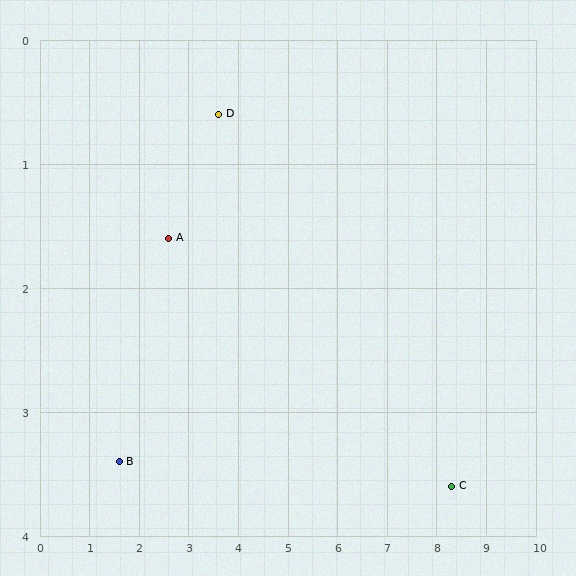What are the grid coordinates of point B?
Point B is at approximately (1.6, 3.4).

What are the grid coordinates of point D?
Point D is at approximately (3.6, 0.6).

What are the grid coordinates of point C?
Point C is at approximately (8.3, 3.6).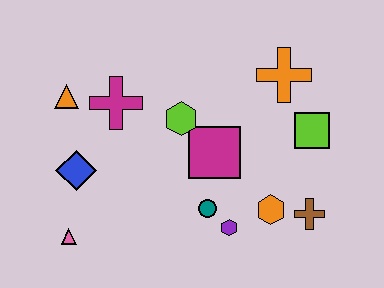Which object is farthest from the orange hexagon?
The orange triangle is farthest from the orange hexagon.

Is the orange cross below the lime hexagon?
No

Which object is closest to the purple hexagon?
The teal circle is closest to the purple hexagon.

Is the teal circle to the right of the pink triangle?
Yes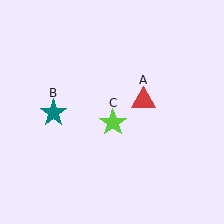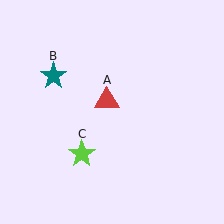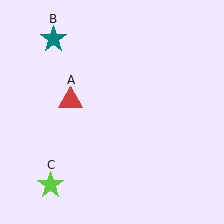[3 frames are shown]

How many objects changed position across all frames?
3 objects changed position: red triangle (object A), teal star (object B), lime star (object C).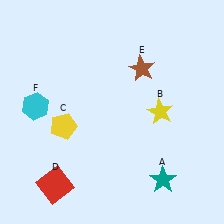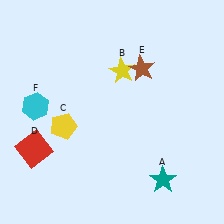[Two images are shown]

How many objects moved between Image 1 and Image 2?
2 objects moved between the two images.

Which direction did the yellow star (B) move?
The yellow star (B) moved up.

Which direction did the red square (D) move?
The red square (D) moved up.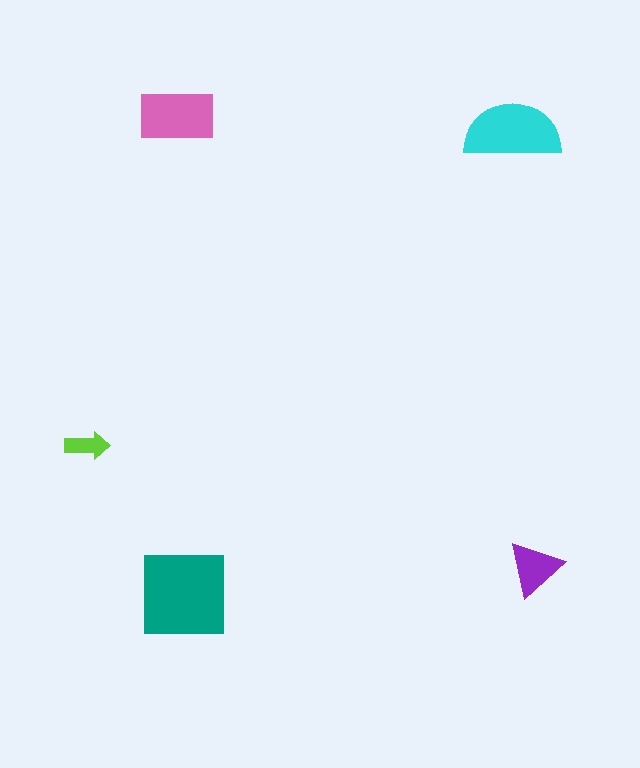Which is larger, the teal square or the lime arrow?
The teal square.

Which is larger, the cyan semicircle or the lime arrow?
The cyan semicircle.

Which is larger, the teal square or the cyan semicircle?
The teal square.